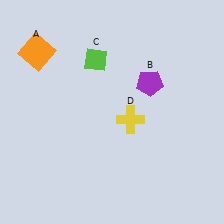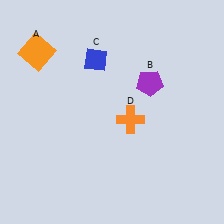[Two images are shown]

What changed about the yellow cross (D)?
In Image 1, D is yellow. In Image 2, it changed to orange.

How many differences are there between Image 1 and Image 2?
There are 2 differences between the two images.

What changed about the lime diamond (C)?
In Image 1, C is lime. In Image 2, it changed to blue.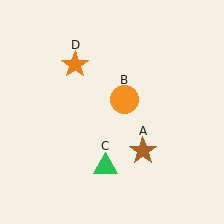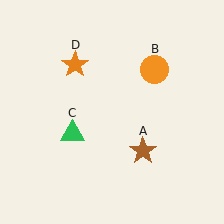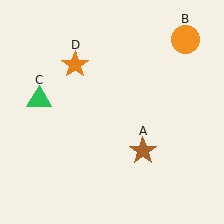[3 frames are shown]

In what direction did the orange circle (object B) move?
The orange circle (object B) moved up and to the right.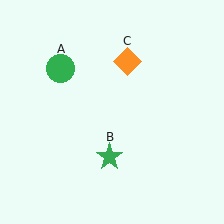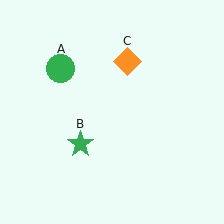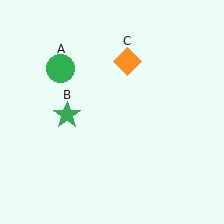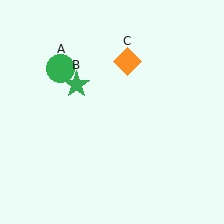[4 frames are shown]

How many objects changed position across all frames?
1 object changed position: green star (object B).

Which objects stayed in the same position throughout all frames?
Green circle (object A) and orange diamond (object C) remained stationary.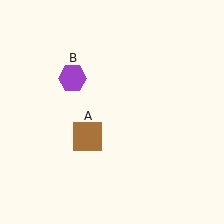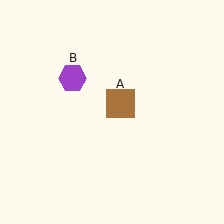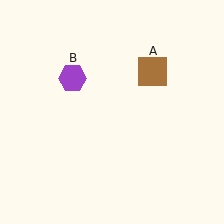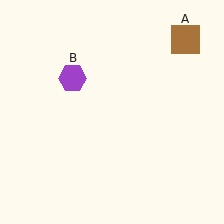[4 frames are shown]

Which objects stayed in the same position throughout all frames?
Purple hexagon (object B) remained stationary.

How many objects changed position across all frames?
1 object changed position: brown square (object A).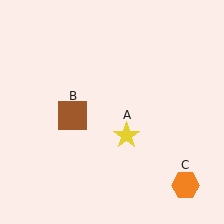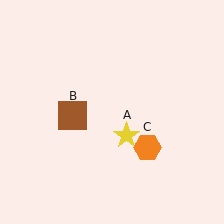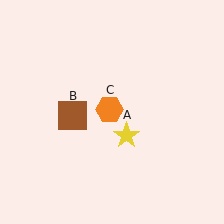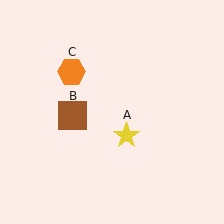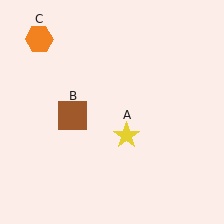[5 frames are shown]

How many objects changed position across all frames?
1 object changed position: orange hexagon (object C).